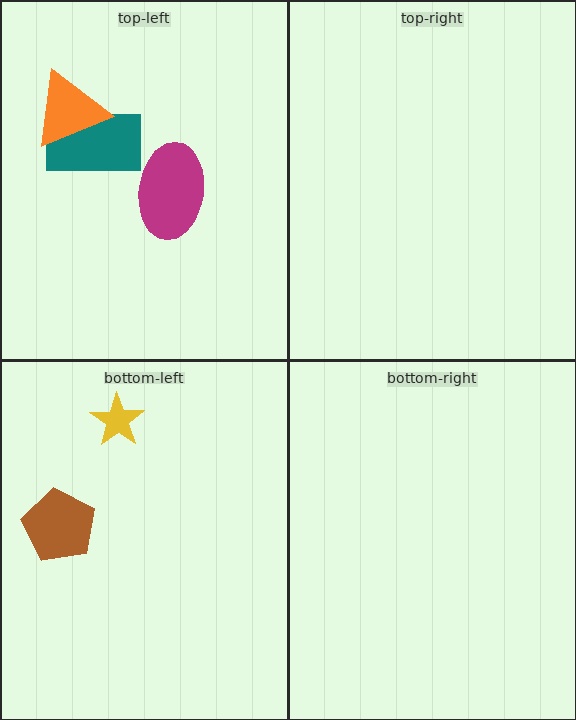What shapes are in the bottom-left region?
The yellow star, the brown pentagon.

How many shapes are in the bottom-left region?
2.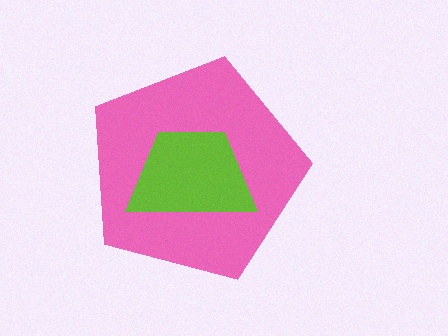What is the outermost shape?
The pink pentagon.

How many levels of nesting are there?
2.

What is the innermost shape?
The lime trapezoid.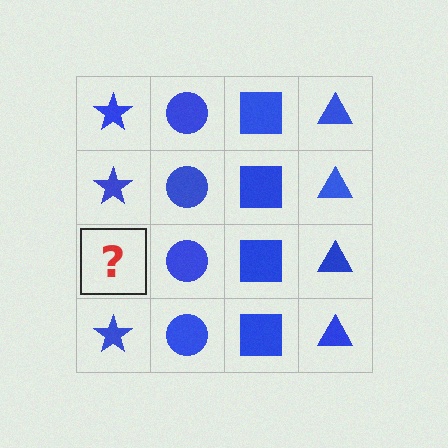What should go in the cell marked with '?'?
The missing cell should contain a blue star.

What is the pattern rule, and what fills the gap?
The rule is that each column has a consistent shape. The gap should be filled with a blue star.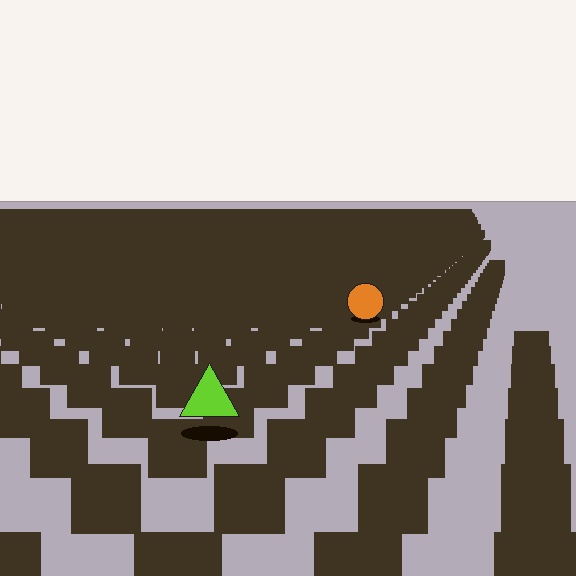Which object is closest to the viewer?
The lime triangle is closest. The texture marks near it are larger and more spread out.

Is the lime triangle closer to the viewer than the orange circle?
Yes. The lime triangle is closer — you can tell from the texture gradient: the ground texture is coarser near it.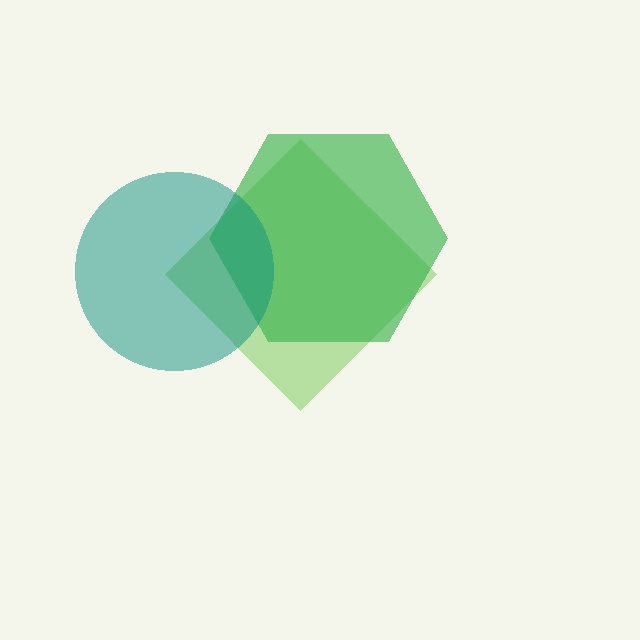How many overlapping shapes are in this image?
There are 3 overlapping shapes in the image.